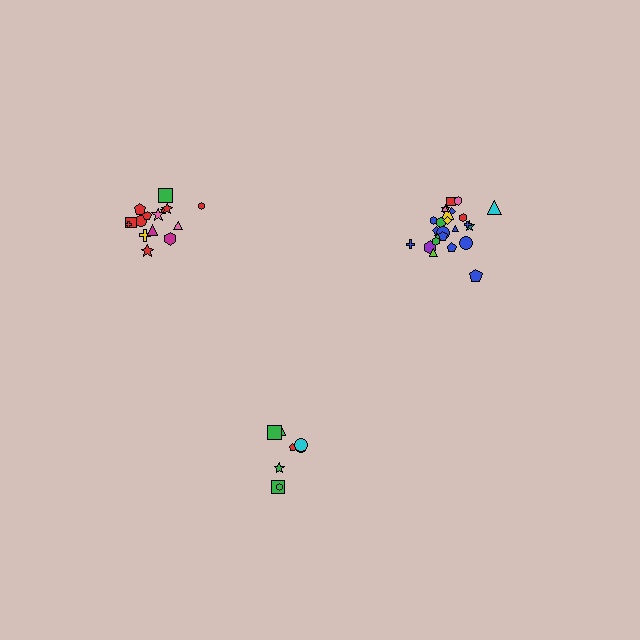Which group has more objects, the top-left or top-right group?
The top-right group.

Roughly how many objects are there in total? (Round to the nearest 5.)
Roughly 50 objects in total.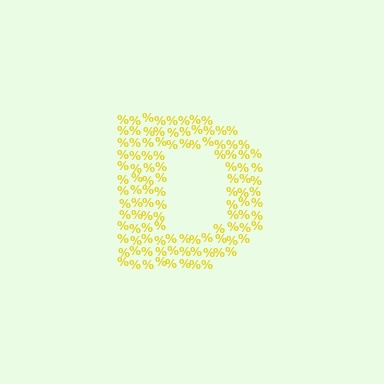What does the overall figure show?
The overall figure shows the letter D.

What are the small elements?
The small elements are percent signs.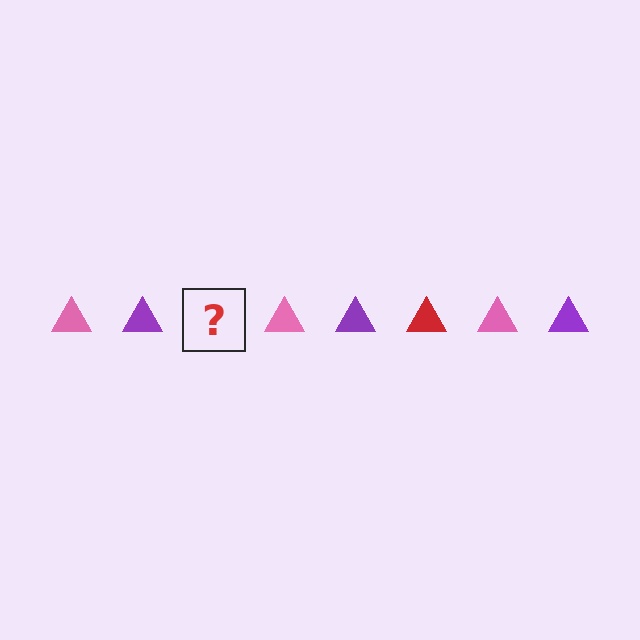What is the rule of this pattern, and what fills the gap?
The rule is that the pattern cycles through pink, purple, red triangles. The gap should be filled with a red triangle.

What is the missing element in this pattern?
The missing element is a red triangle.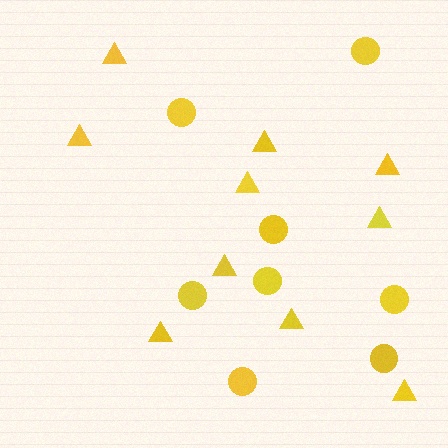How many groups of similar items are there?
There are 2 groups: one group of triangles (10) and one group of circles (8).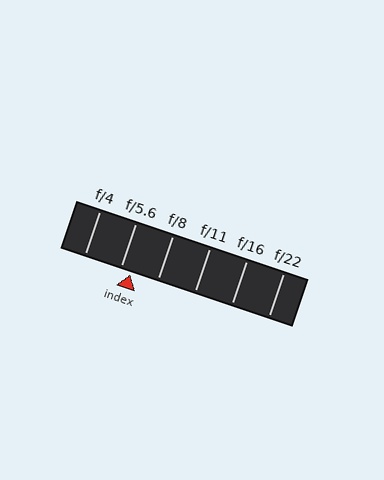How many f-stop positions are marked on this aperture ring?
There are 6 f-stop positions marked.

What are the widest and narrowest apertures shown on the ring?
The widest aperture shown is f/4 and the narrowest is f/22.